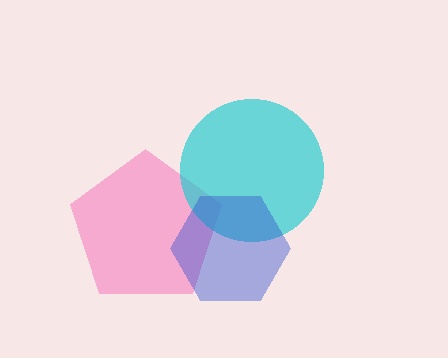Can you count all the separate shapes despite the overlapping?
Yes, there are 3 separate shapes.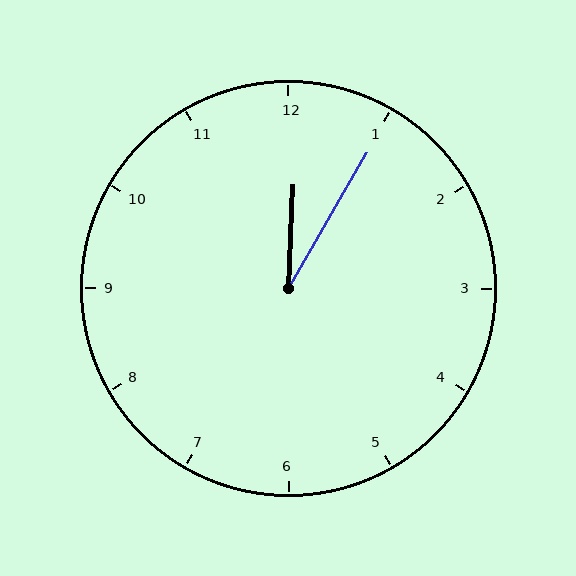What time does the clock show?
12:05.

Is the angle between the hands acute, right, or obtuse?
It is acute.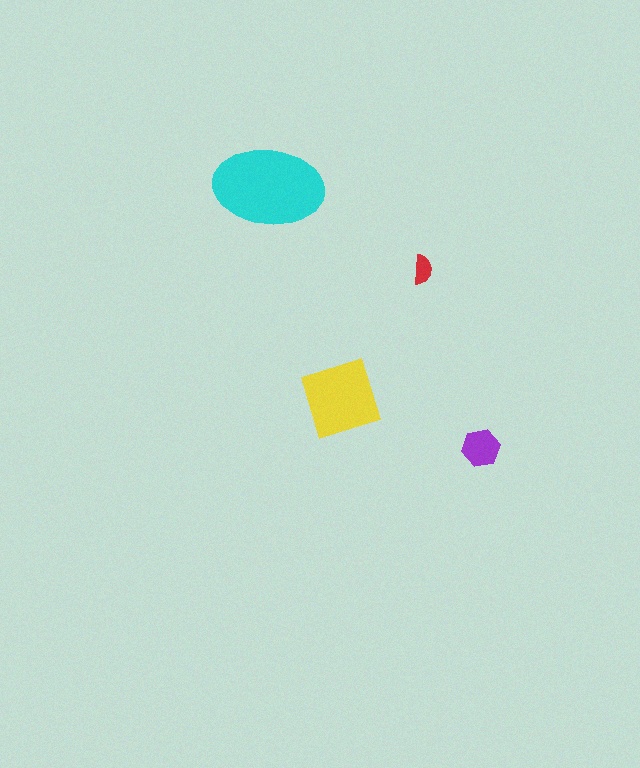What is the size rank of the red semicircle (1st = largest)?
4th.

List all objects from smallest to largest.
The red semicircle, the purple hexagon, the yellow diamond, the cyan ellipse.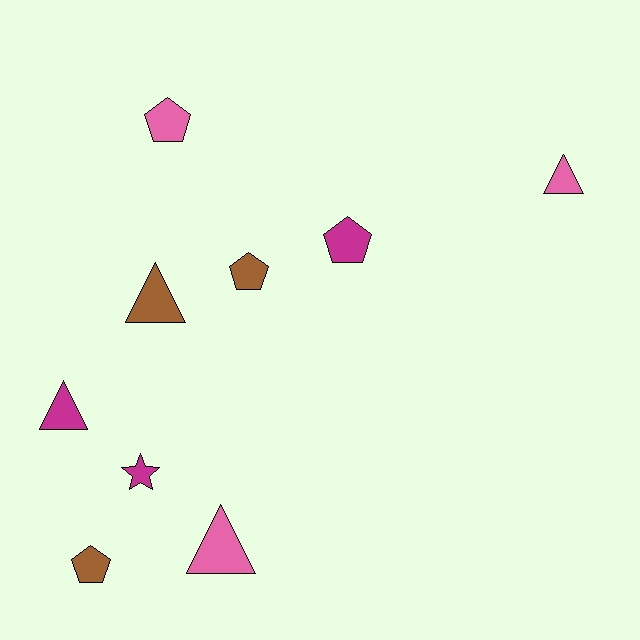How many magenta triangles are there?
There is 1 magenta triangle.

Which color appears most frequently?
Pink, with 3 objects.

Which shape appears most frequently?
Pentagon, with 4 objects.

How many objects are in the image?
There are 9 objects.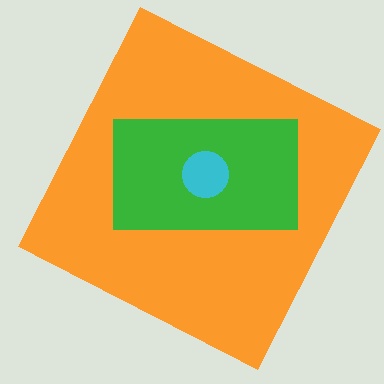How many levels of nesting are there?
3.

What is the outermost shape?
The orange square.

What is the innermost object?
The cyan circle.